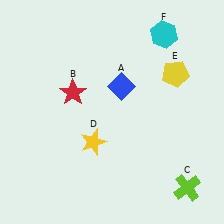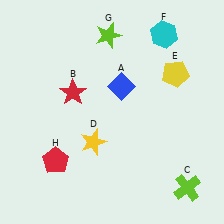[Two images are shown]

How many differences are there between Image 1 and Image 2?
There are 2 differences between the two images.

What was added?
A lime star (G), a red pentagon (H) were added in Image 2.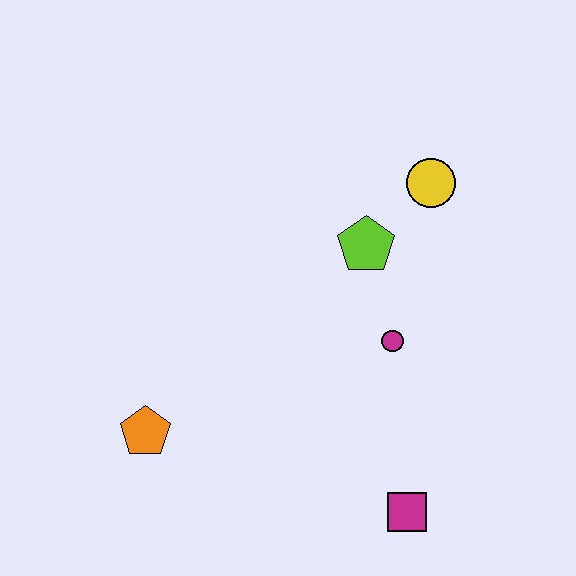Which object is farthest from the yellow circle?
The orange pentagon is farthest from the yellow circle.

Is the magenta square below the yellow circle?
Yes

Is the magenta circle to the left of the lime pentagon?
No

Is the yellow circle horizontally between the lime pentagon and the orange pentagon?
No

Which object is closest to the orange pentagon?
The magenta circle is closest to the orange pentagon.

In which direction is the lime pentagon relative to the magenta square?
The lime pentagon is above the magenta square.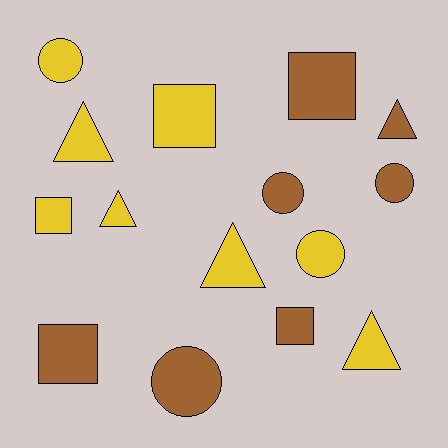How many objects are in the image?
There are 15 objects.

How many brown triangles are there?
There is 1 brown triangle.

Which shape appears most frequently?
Triangle, with 5 objects.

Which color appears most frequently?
Yellow, with 8 objects.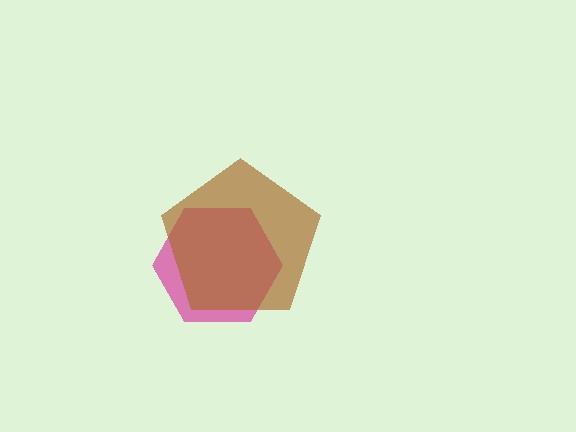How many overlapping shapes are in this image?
There are 2 overlapping shapes in the image.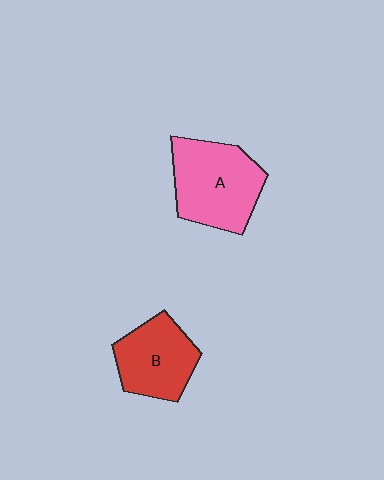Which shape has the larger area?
Shape A (pink).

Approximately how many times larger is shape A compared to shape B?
Approximately 1.3 times.